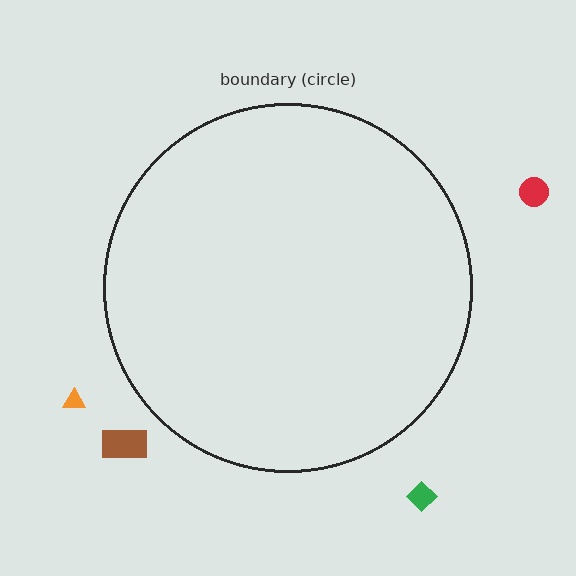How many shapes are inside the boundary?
0 inside, 4 outside.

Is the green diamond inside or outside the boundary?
Outside.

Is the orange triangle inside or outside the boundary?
Outside.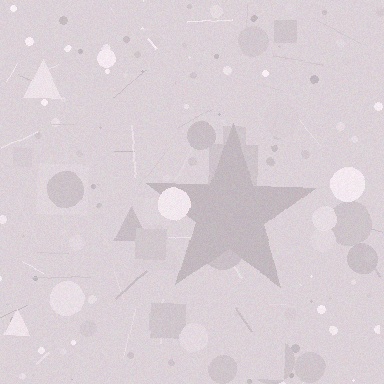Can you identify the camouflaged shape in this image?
The camouflaged shape is a star.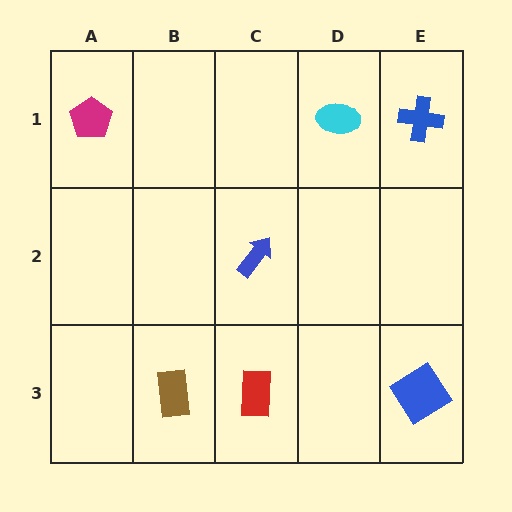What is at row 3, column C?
A red rectangle.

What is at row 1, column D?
A cyan ellipse.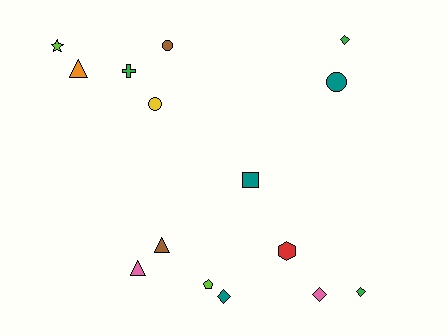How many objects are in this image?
There are 15 objects.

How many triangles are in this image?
There are 3 triangles.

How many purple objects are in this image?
There are no purple objects.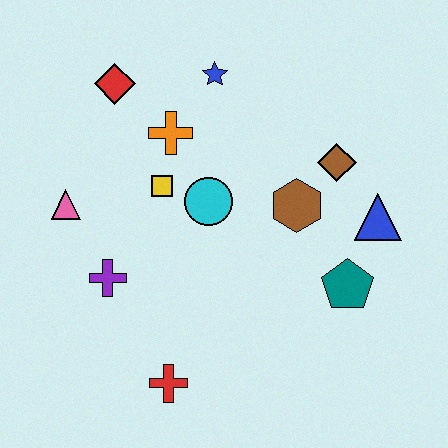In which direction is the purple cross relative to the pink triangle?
The purple cross is below the pink triangle.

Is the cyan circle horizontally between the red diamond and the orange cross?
No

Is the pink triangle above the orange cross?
No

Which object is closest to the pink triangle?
The purple cross is closest to the pink triangle.